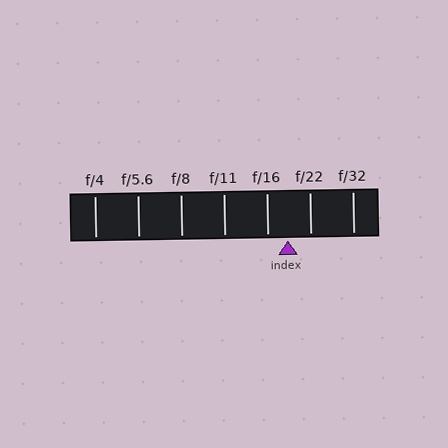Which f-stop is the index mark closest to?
The index mark is closest to f/16.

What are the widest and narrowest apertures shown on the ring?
The widest aperture shown is f/4 and the narrowest is f/32.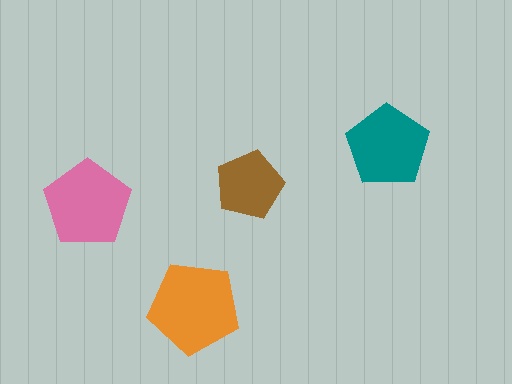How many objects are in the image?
There are 4 objects in the image.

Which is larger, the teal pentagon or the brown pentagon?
The teal one.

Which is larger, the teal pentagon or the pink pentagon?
The pink one.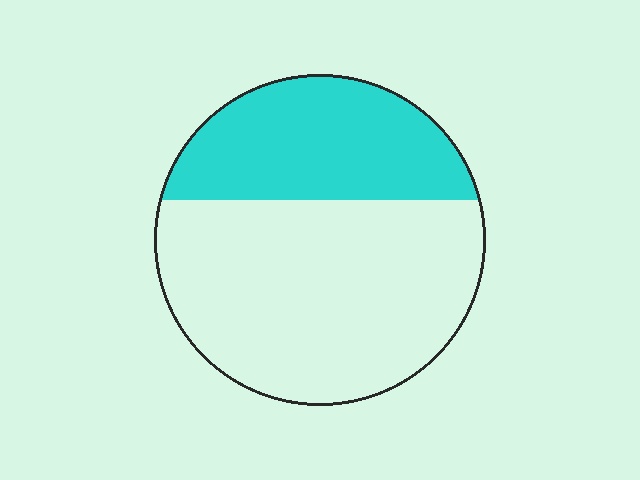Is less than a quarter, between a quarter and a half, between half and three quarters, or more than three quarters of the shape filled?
Between a quarter and a half.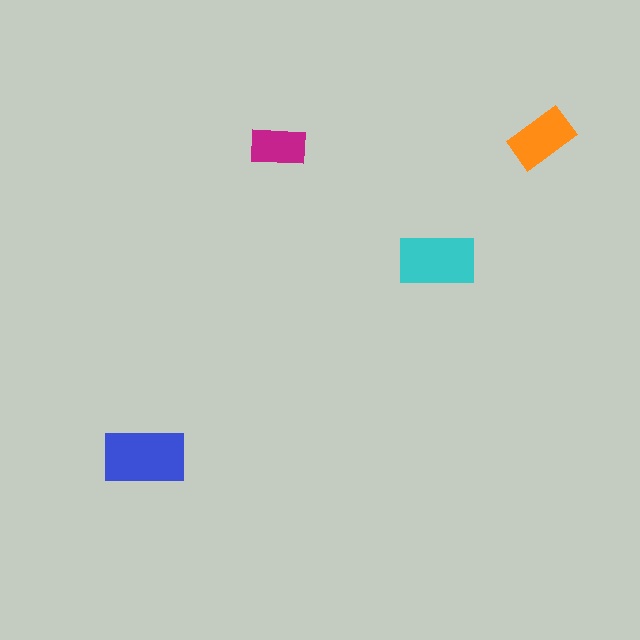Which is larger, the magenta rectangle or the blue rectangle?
The blue one.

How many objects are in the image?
There are 4 objects in the image.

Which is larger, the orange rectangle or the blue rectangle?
The blue one.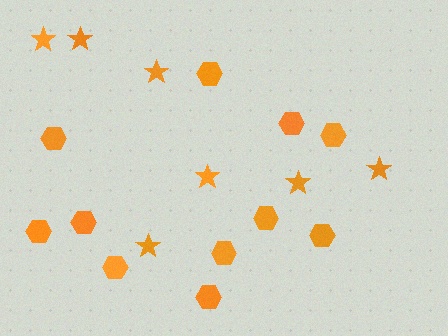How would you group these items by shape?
There are 2 groups: one group of hexagons (11) and one group of stars (7).